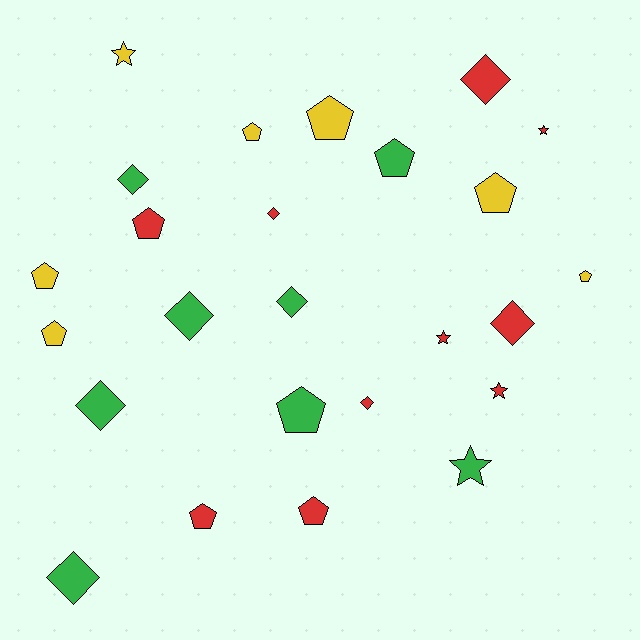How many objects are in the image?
There are 25 objects.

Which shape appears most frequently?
Pentagon, with 11 objects.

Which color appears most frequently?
Red, with 10 objects.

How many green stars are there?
There is 1 green star.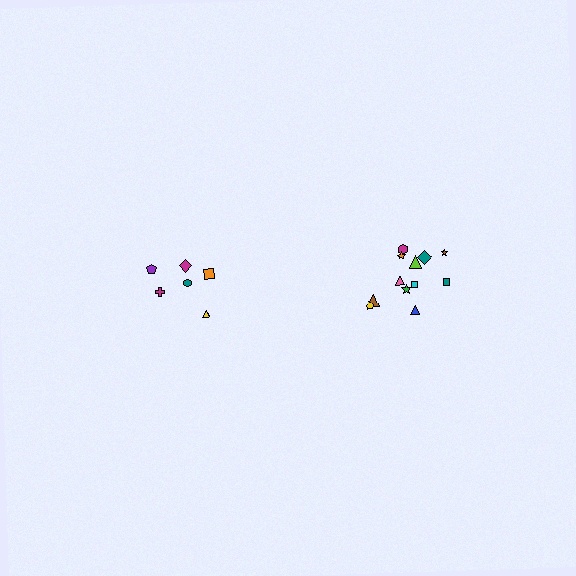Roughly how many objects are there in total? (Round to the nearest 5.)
Roughly 20 objects in total.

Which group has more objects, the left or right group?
The right group.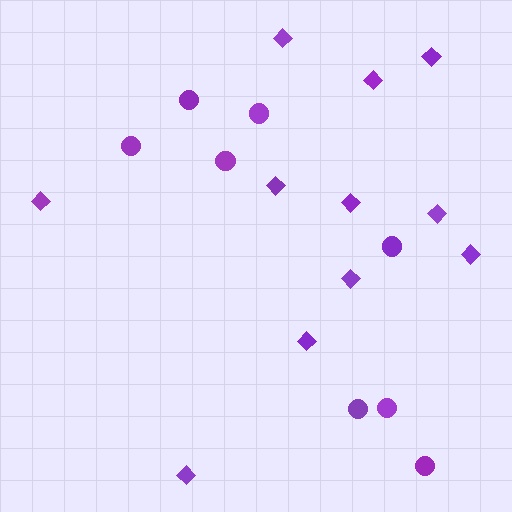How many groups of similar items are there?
There are 2 groups: one group of diamonds (11) and one group of circles (8).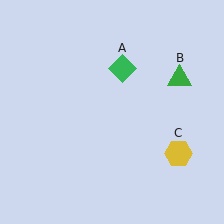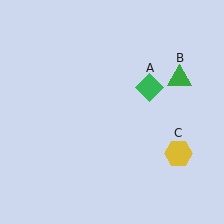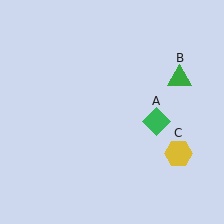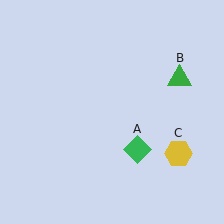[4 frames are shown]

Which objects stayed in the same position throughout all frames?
Green triangle (object B) and yellow hexagon (object C) remained stationary.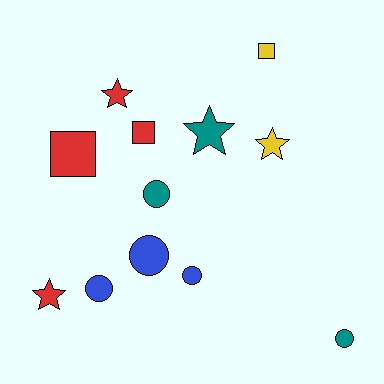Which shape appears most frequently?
Circle, with 5 objects.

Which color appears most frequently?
Red, with 4 objects.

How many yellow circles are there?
There are no yellow circles.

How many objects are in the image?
There are 12 objects.